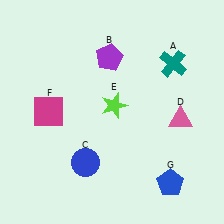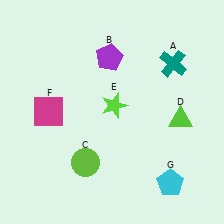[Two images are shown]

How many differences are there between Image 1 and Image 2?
There are 3 differences between the two images.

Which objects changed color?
C changed from blue to lime. D changed from pink to lime. G changed from blue to cyan.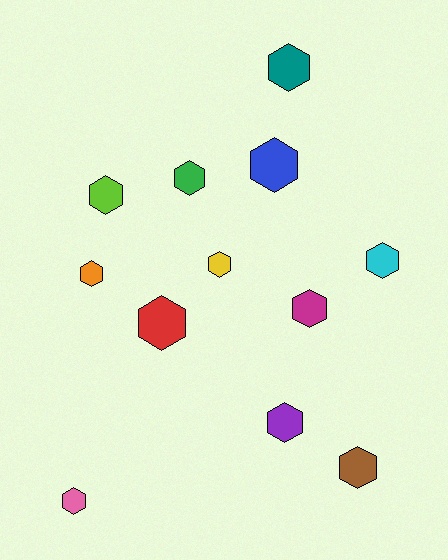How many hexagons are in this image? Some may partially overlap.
There are 12 hexagons.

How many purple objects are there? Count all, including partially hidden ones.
There is 1 purple object.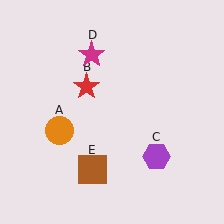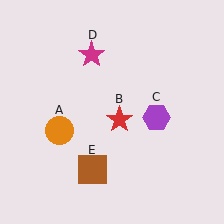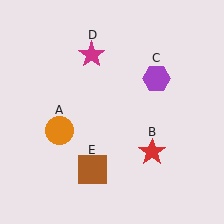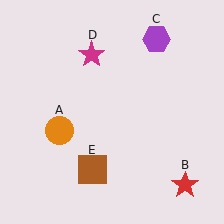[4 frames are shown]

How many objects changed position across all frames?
2 objects changed position: red star (object B), purple hexagon (object C).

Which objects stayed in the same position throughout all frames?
Orange circle (object A) and magenta star (object D) and brown square (object E) remained stationary.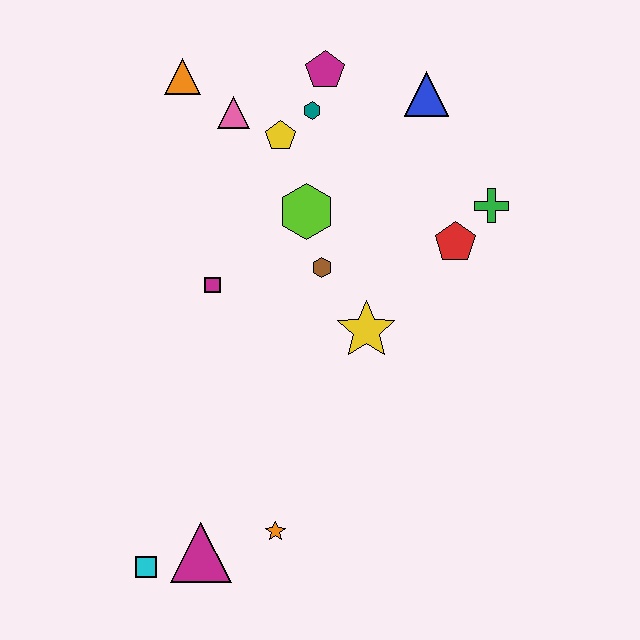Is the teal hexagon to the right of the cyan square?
Yes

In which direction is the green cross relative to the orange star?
The green cross is above the orange star.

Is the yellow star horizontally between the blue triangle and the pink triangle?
Yes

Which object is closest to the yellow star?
The brown hexagon is closest to the yellow star.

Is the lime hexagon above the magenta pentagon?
No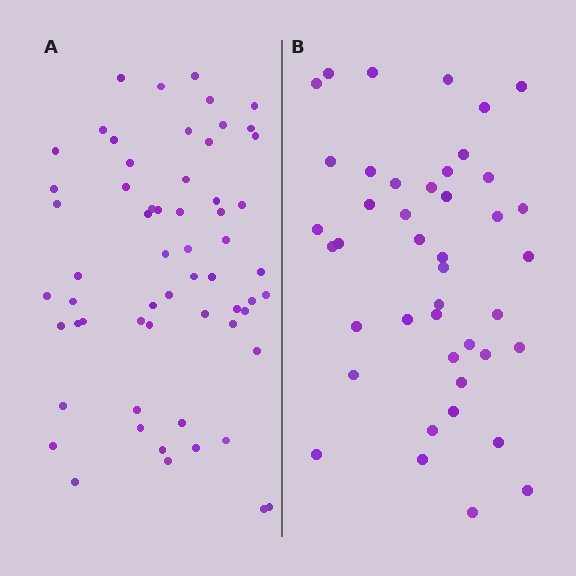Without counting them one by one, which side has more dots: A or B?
Region A (the left region) has more dots.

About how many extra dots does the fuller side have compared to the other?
Region A has approximately 15 more dots than region B.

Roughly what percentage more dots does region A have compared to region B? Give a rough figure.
About 40% more.